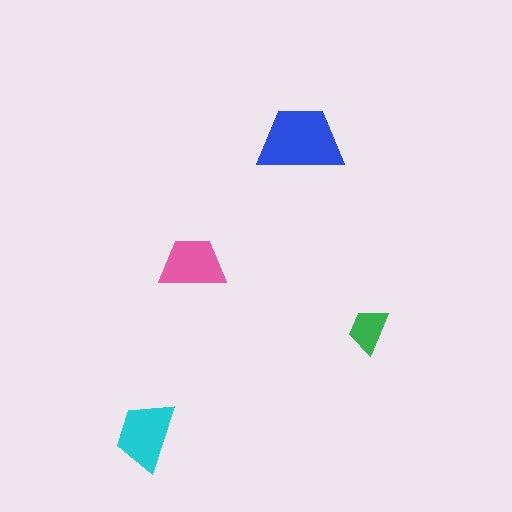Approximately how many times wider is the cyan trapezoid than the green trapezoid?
About 1.5 times wider.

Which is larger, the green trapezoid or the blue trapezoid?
The blue one.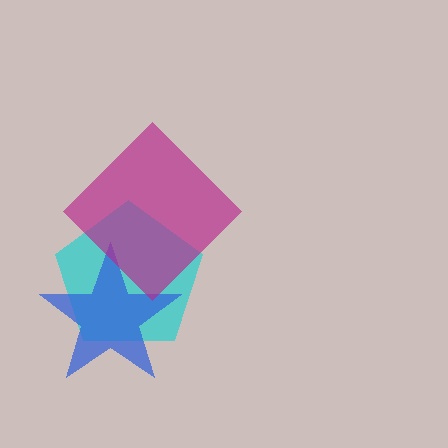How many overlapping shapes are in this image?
There are 3 overlapping shapes in the image.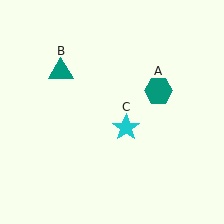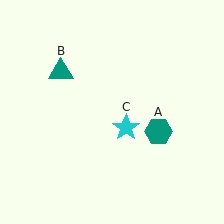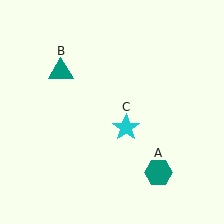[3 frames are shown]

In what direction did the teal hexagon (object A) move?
The teal hexagon (object A) moved down.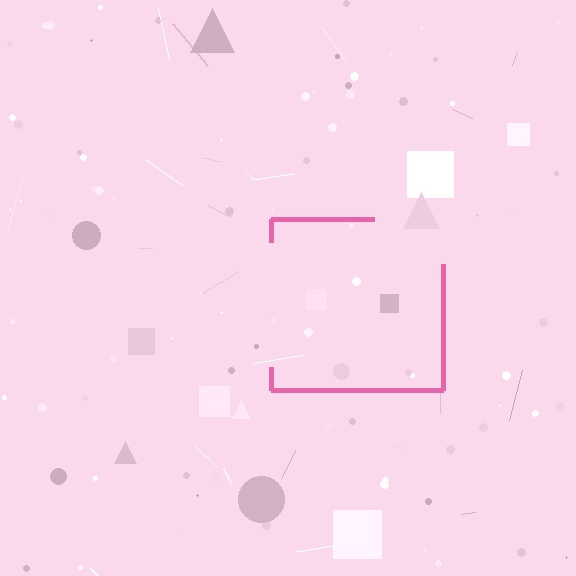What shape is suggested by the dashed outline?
The dashed outline suggests a square.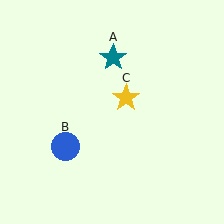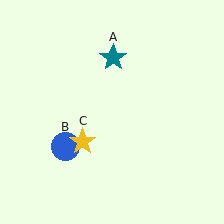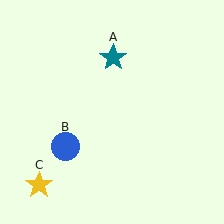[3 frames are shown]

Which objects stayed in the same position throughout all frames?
Teal star (object A) and blue circle (object B) remained stationary.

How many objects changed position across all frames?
1 object changed position: yellow star (object C).